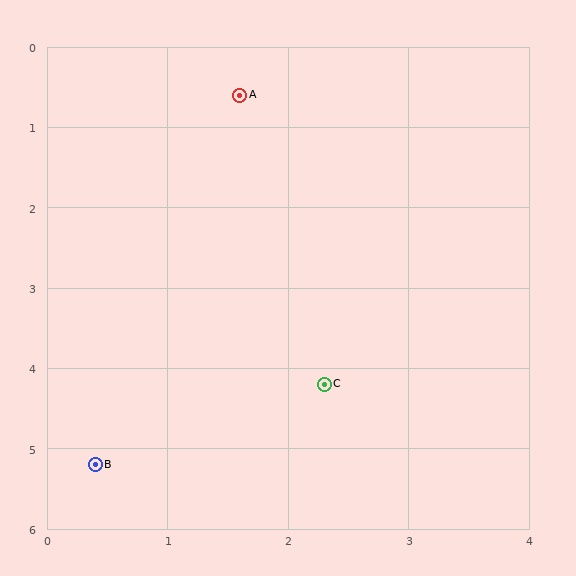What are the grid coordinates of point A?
Point A is at approximately (1.6, 0.6).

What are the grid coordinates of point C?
Point C is at approximately (2.3, 4.2).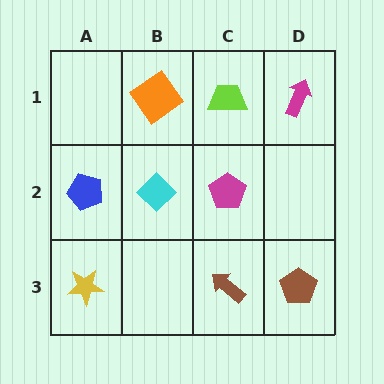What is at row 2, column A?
A blue pentagon.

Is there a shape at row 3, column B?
No, that cell is empty.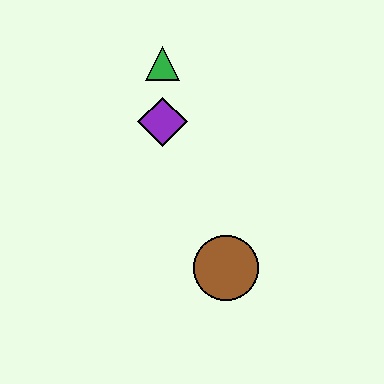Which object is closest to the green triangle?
The purple diamond is closest to the green triangle.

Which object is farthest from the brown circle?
The green triangle is farthest from the brown circle.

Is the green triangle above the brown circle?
Yes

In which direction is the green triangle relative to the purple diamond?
The green triangle is above the purple diamond.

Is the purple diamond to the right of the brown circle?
No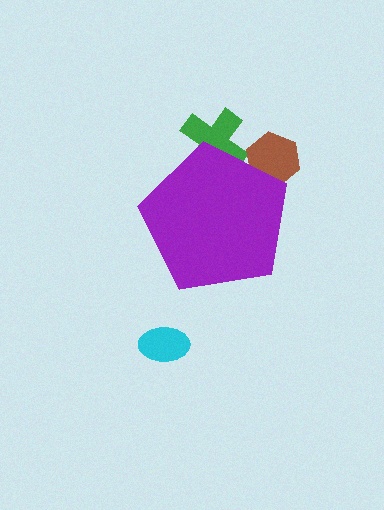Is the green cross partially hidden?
Yes, the green cross is partially hidden behind the purple pentagon.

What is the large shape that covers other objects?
A purple pentagon.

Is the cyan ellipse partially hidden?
No, the cyan ellipse is fully visible.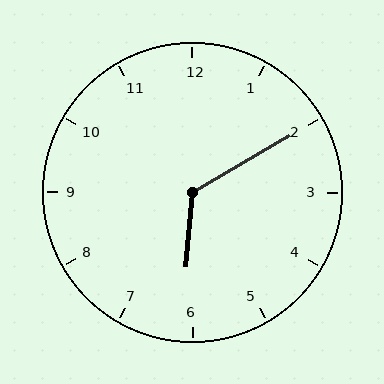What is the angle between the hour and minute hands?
Approximately 125 degrees.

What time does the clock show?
6:10.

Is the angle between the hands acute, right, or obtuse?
It is obtuse.